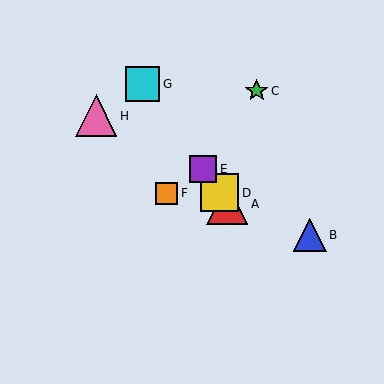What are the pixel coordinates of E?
Object E is at (203, 169).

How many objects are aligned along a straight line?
4 objects (A, D, E, G) are aligned along a straight line.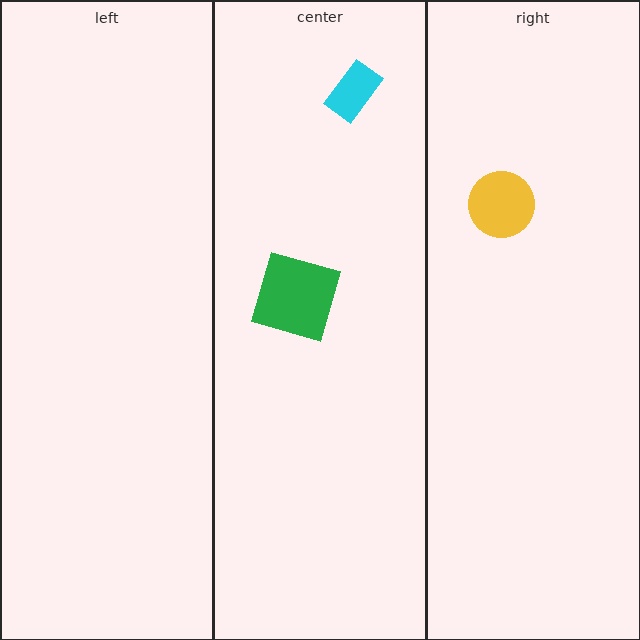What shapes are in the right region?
The yellow circle.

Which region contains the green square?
The center region.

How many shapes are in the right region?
1.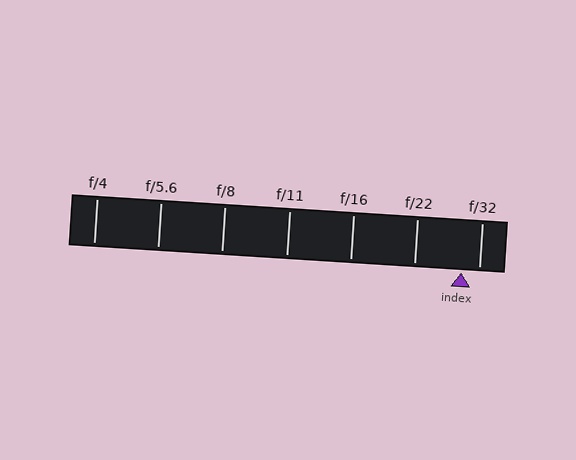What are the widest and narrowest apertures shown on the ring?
The widest aperture shown is f/4 and the narrowest is f/32.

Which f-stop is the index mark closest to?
The index mark is closest to f/32.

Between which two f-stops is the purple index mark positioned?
The index mark is between f/22 and f/32.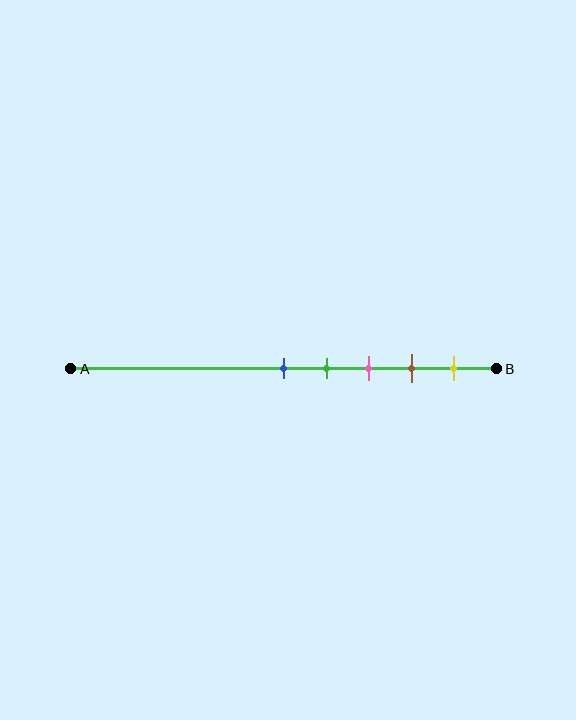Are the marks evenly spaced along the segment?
Yes, the marks are approximately evenly spaced.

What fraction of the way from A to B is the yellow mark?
The yellow mark is approximately 90% (0.9) of the way from A to B.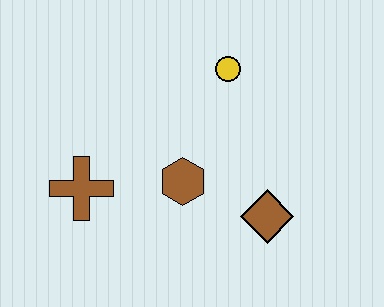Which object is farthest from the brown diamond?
The brown cross is farthest from the brown diamond.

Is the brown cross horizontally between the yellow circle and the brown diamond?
No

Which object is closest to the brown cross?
The brown hexagon is closest to the brown cross.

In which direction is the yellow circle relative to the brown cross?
The yellow circle is to the right of the brown cross.